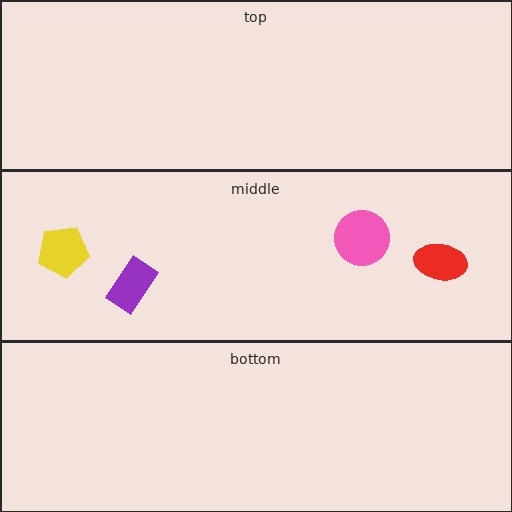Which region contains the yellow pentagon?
The middle region.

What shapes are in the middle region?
The purple rectangle, the yellow pentagon, the red ellipse, the pink circle.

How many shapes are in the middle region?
4.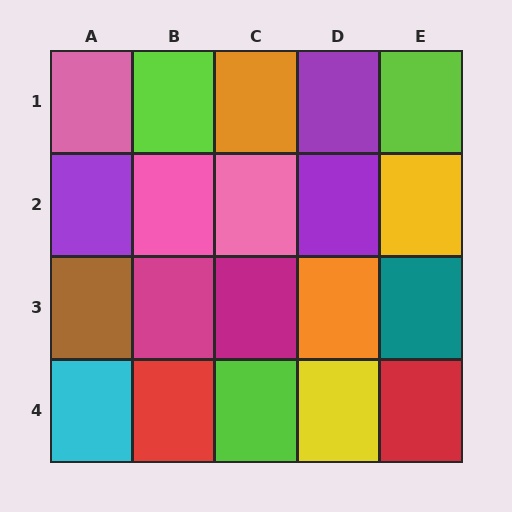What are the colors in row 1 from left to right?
Pink, lime, orange, purple, lime.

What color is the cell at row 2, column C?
Pink.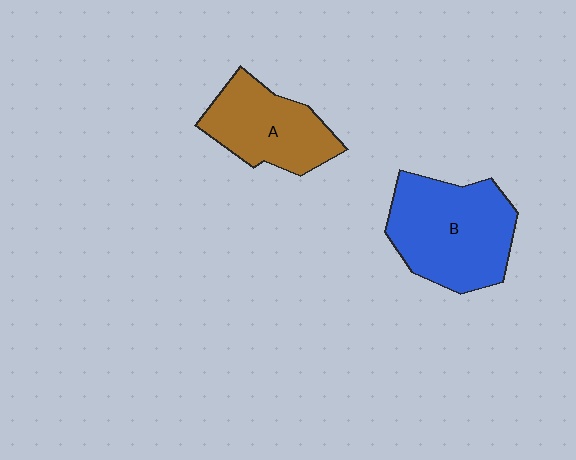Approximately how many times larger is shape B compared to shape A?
Approximately 1.4 times.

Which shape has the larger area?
Shape B (blue).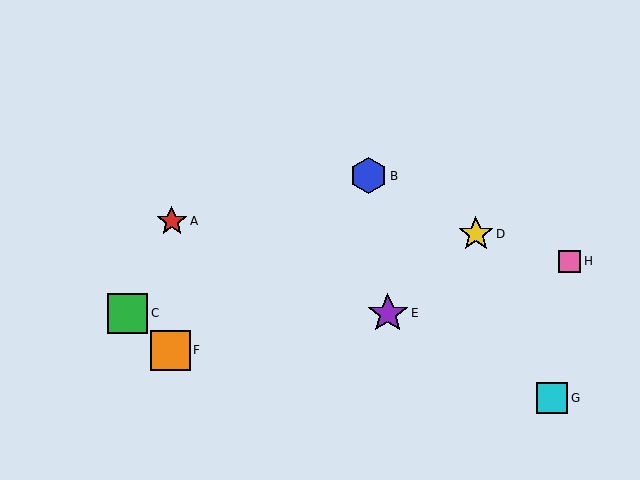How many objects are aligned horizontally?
2 objects (C, E) are aligned horizontally.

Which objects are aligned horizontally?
Objects C, E are aligned horizontally.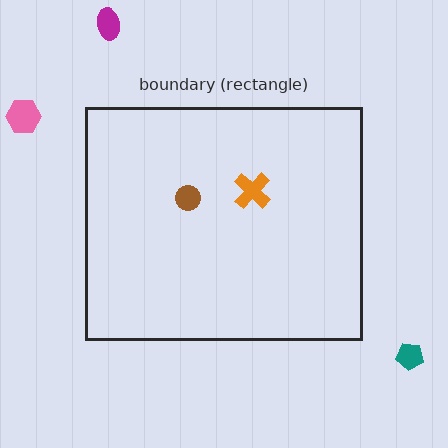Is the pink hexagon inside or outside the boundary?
Outside.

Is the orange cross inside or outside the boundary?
Inside.